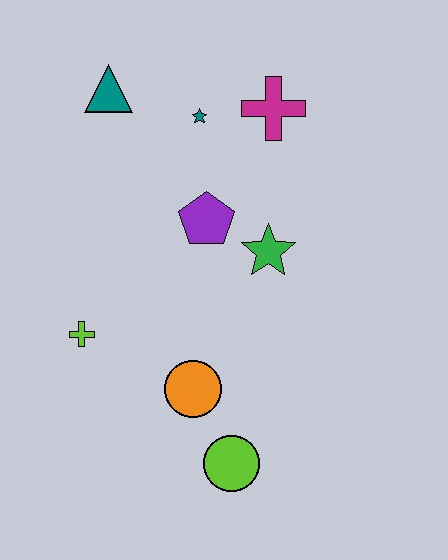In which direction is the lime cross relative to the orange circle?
The lime cross is to the left of the orange circle.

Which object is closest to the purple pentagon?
The green star is closest to the purple pentagon.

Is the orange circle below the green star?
Yes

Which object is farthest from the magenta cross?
The lime circle is farthest from the magenta cross.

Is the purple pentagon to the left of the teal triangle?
No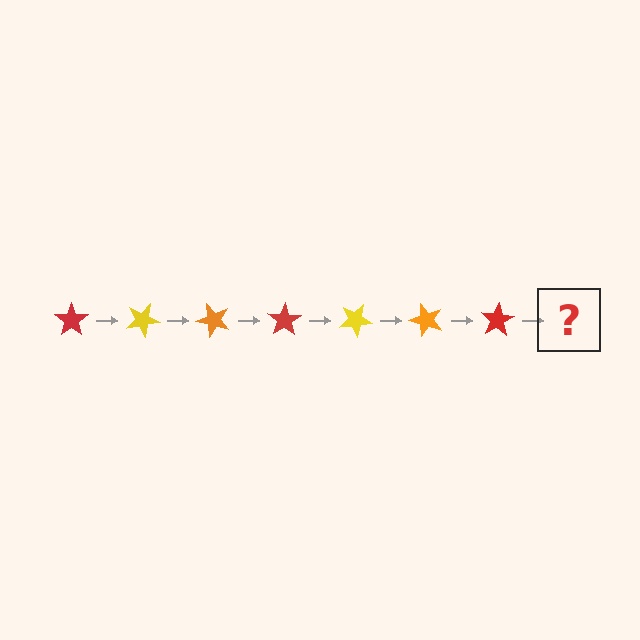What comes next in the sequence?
The next element should be a yellow star, rotated 175 degrees from the start.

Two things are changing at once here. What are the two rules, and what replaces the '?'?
The two rules are that it rotates 25 degrees each step and the color cycles through red, yellow, and orange. The '?' should be a yellow star, rotated 175 degrees from the start.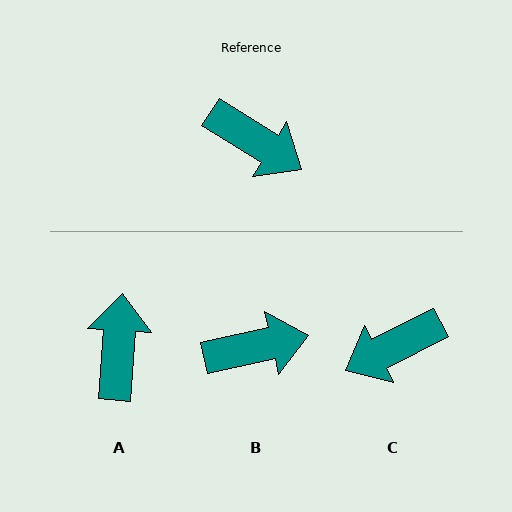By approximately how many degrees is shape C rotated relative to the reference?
Approximately 121 degrees clockwise.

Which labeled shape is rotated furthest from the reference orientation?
C, about 121 degrees away.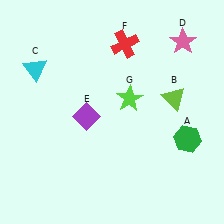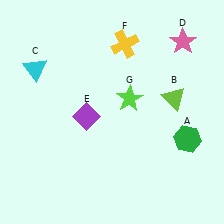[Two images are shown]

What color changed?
The cross (F) changed from red in Image 1 to yellow in Image 2.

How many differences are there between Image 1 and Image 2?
There is 1 difference between the two images.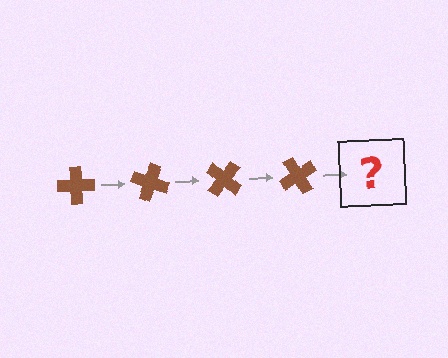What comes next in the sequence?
The next element should be a brown cross rotated 80 degrees.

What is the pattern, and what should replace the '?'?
The pattern is that the cross rotates 20 degrees each step. The '?' should be a brown cross rotated 80 degrees.